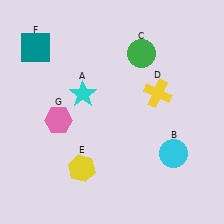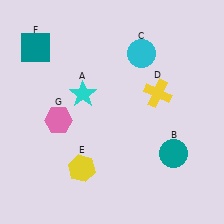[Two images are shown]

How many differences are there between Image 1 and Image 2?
There are 2 differences between the two images.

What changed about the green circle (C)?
In Image 1, C is green. In Image 2, it changed to cyan.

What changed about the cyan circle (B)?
In Image 1, B is cyan. In Image 2, it changed to teal.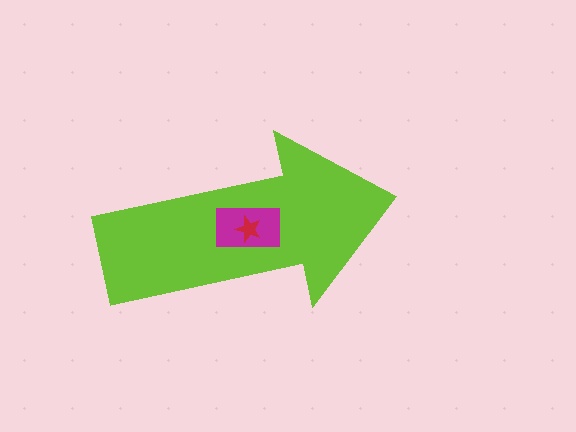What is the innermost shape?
The red star.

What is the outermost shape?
The lime arrow.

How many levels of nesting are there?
3.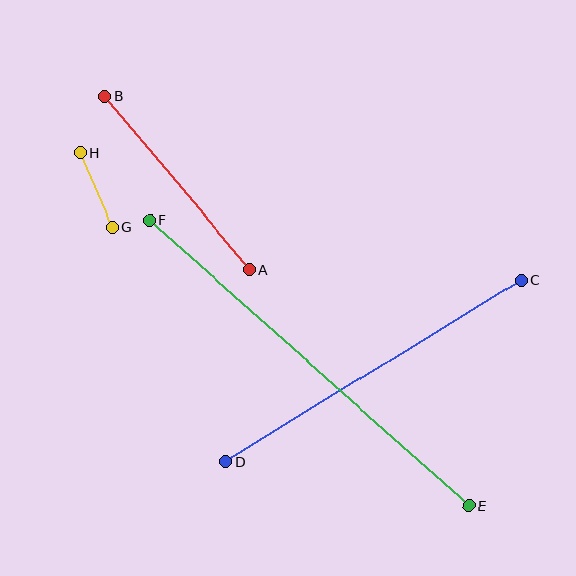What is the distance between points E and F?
The distance is approximately 428 pixels.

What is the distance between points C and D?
The distance is approximately 347 pixels.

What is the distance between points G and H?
The distance is approximately 81 pixels.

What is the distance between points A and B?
The distance is approximately 226 pixels.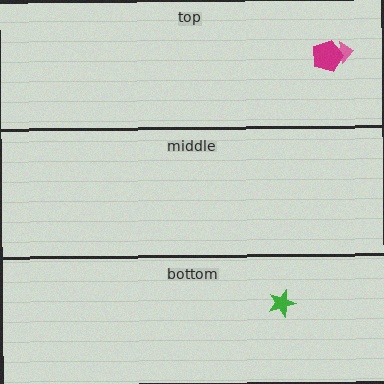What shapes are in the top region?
The pink arrow, the magenta pentagon.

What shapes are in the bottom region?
The green star.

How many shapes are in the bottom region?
1.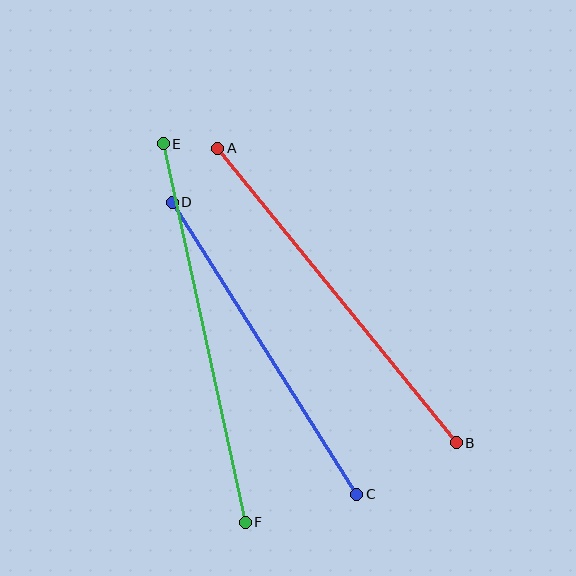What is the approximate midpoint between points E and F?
The midpoint is at approximately (204, 333) pixels.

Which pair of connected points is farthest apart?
Points E and F are farthest apart.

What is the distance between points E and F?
The distance is approximately 388 pixels.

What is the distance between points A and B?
The distance is approximately 379 pixels.